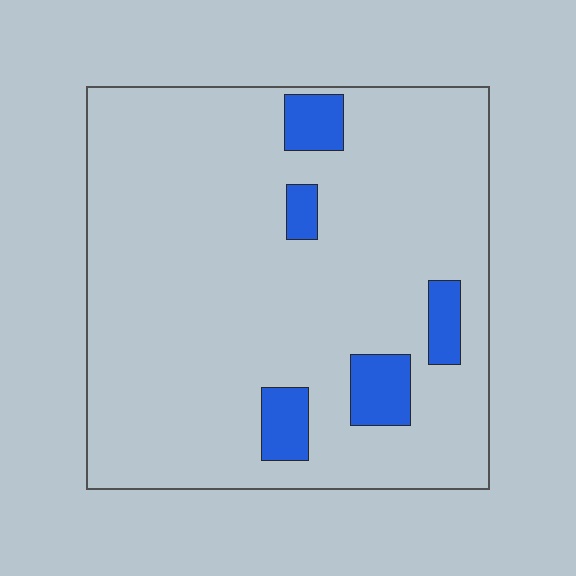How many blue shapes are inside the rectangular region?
5.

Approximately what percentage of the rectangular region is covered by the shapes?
Approximately 10%.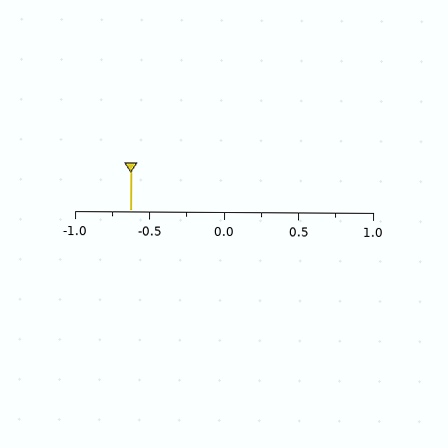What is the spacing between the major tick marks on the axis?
The major ticks are spaced 0.5 apart.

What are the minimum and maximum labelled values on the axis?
The axis runs from -1.0 to 1.0.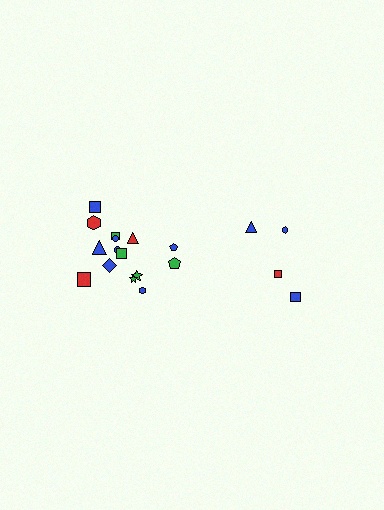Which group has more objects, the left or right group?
The left group.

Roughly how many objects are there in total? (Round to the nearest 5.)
Roughly 20 objects in total.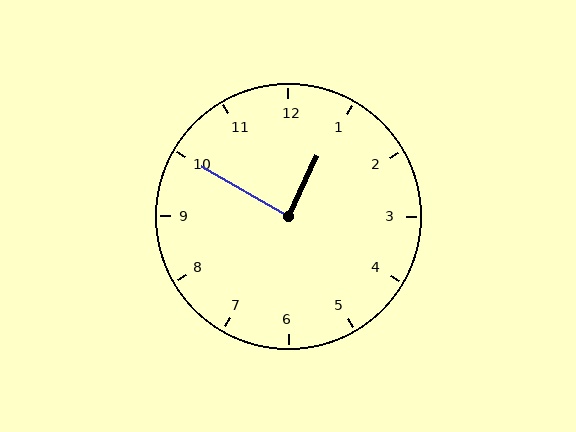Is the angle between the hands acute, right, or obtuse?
It is right.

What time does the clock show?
12:50.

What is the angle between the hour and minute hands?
Approximately 85 degrees.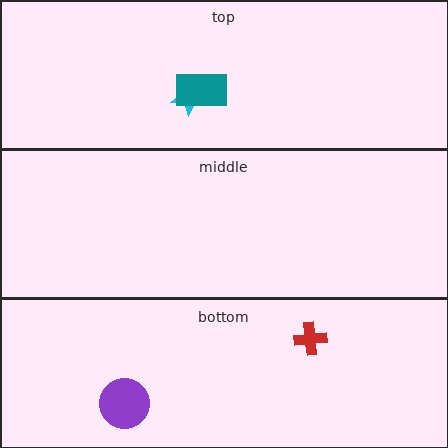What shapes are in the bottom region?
The red cross, the purple circle.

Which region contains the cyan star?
The top region.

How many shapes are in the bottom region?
2.